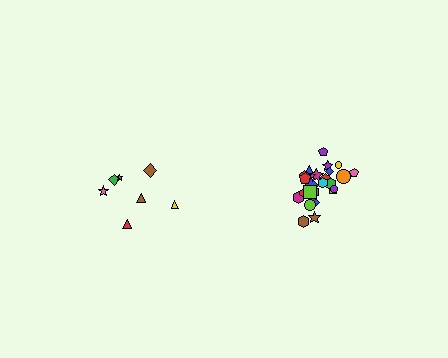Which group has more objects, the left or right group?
The right group.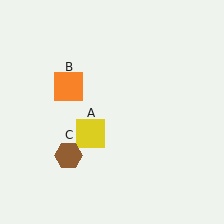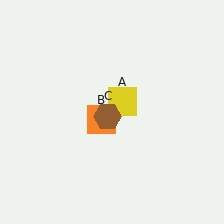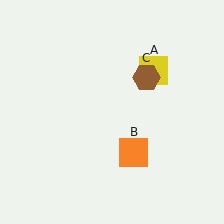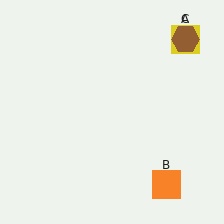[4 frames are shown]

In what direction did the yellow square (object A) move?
The yellow square (object A) moved up and to the right.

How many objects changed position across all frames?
3 objects changed position: yellow square (object A), orange square (object B), brown hexagon (object C).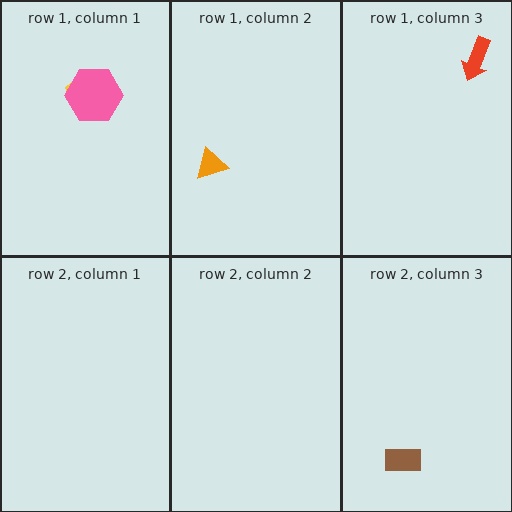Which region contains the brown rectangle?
The row 2, column 3 region.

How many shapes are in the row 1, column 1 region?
2.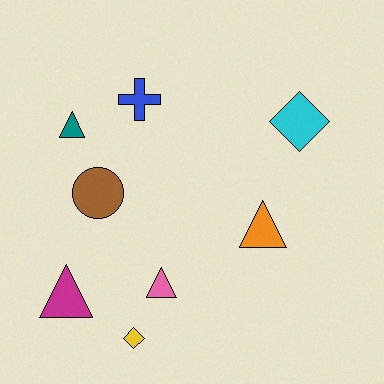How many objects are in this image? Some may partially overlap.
There are 8 objects.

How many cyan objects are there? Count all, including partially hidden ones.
There is 1 cyan object.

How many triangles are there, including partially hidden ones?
There are 4 triangles.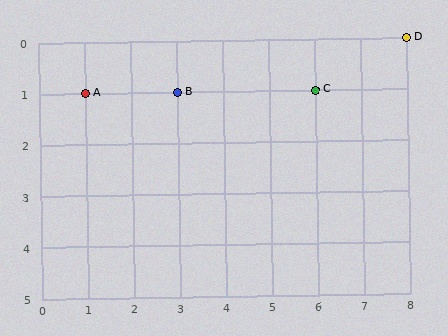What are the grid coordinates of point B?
Point B is at grid coordinates (3, 1).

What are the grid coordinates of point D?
Point D is at grid coordinates (8, 0).